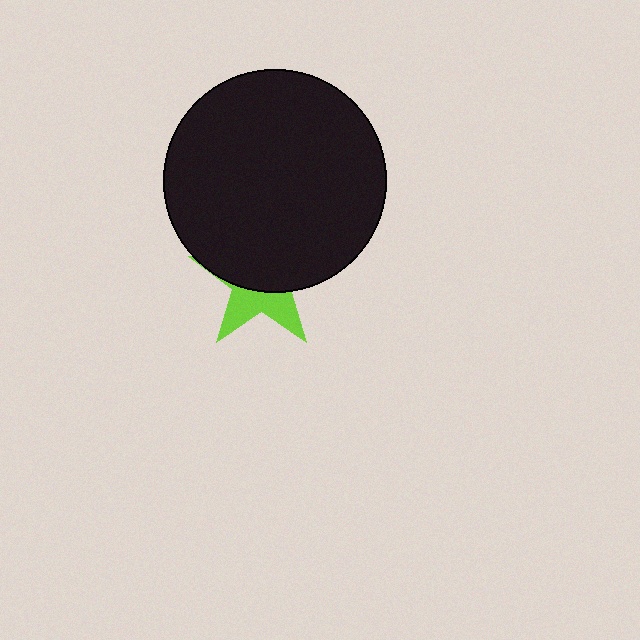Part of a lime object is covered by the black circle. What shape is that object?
It is a star.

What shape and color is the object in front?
The object in front is a black circle.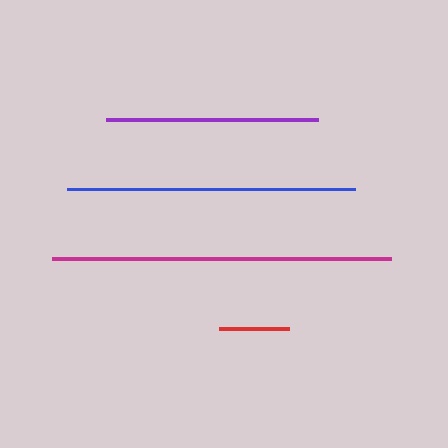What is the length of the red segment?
The red segment is approximately 70 pixels long.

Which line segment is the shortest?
The red line is the shortest at approximately 70 pixels.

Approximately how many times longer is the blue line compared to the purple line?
The blue line is approximately 1.4 times the length of the purple line.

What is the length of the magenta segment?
The magenta segment is approximately 339 pixels long.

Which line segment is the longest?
The magenta line is the longest at approximately 339 pixels.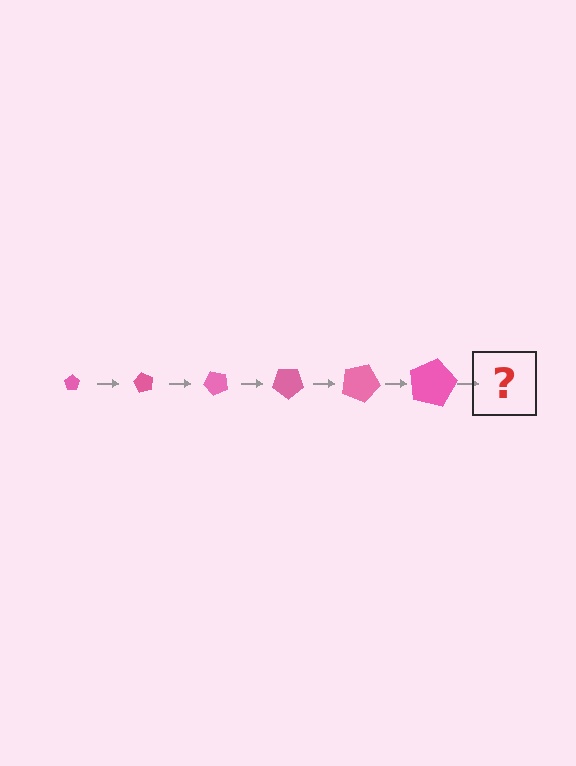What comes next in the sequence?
The next element should be a pentagon, larger than the previous one and rotated 360 degrees from the start.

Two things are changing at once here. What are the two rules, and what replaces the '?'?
The two rules are that the pentagon grows larger each step and it rotates 60 degrees each step. The '?' should be a pentagon, larger than the previous one and rotated 360 degrees from the start.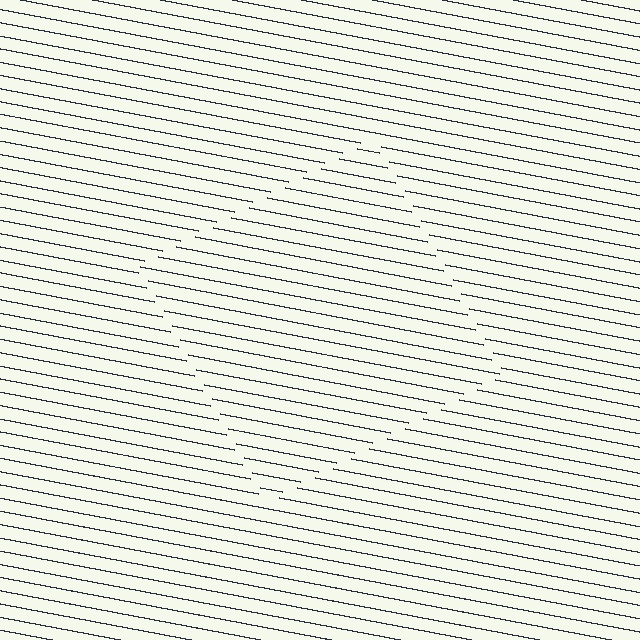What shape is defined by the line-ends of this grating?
An illusory square. The interior of the shape contains the same grating, shifted by half a period — the contour is defined by the phase discontinuity where line-ends from the inner and outer gratings abut.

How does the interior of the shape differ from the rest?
The interior of the shape contains the same grating, shifted by half a period — the contour is defined by the phase discontinuity where line-ends from the inner and outer gratings abut.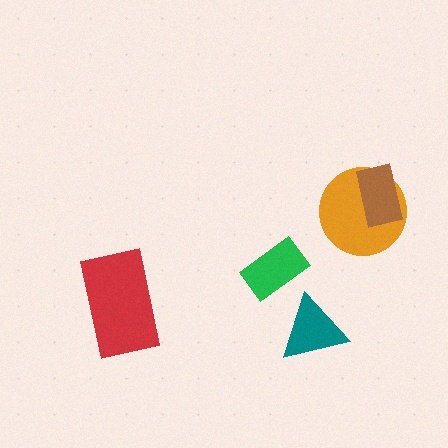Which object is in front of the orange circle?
The brown rectangle is in front of the orange circle.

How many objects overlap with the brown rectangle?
1 object overlaps with the brown rectangle.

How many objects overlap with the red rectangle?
0 objects overlap with the red rectangle.